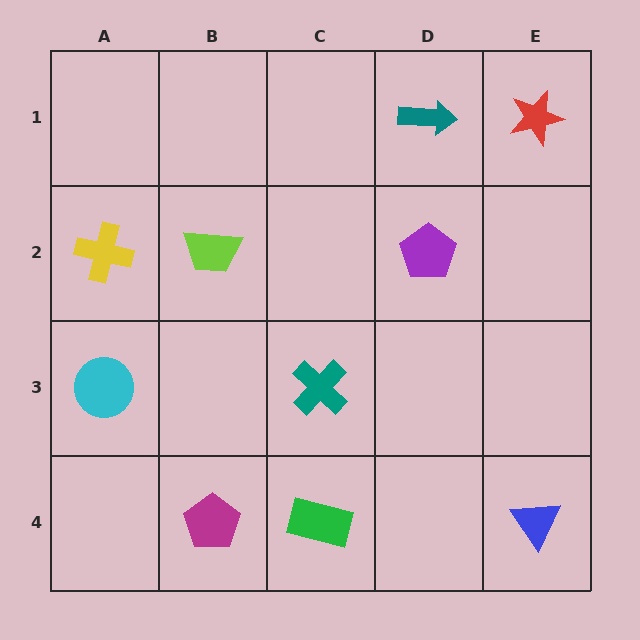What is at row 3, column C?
A teal cross.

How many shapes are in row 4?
3 shapes.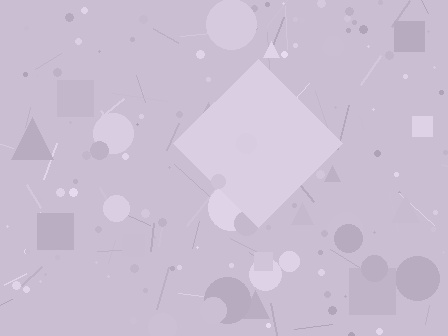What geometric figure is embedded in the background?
A diamond is embedded in the background.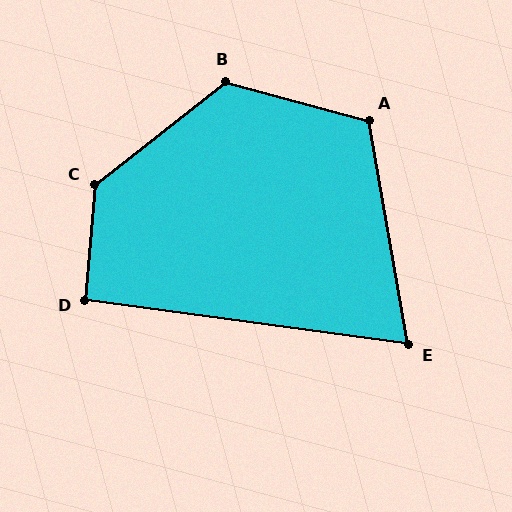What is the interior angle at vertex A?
Approximately 115 degrees (obtuse).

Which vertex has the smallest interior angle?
E, at approximately 72 degrees.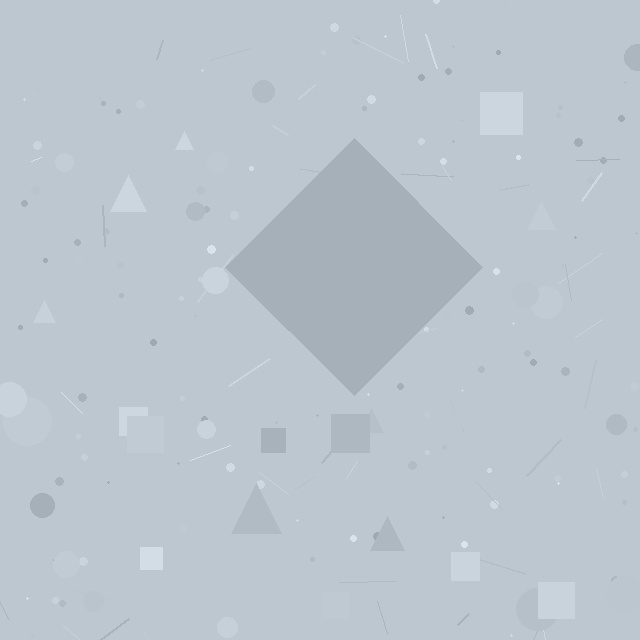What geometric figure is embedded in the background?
A diamond is embedded in the background.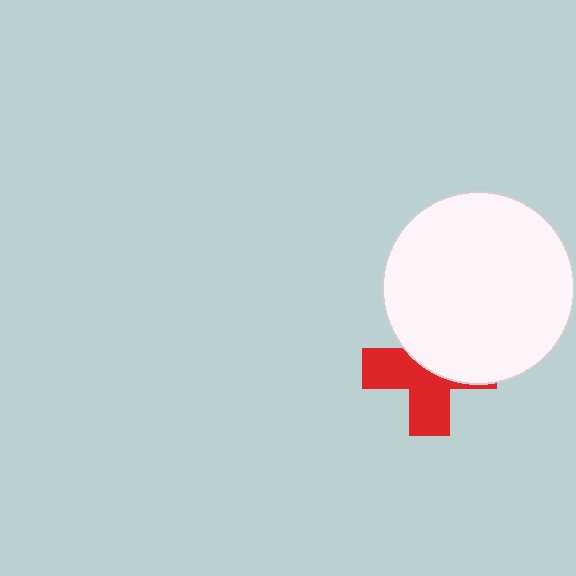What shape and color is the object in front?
The object in front is a white circle.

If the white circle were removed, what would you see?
You would see the complete red cross.